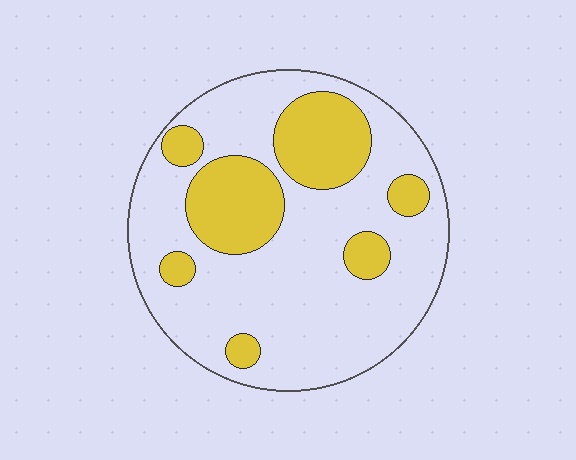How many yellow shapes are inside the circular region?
7.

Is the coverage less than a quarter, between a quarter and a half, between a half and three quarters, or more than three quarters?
Between a quarter and a half.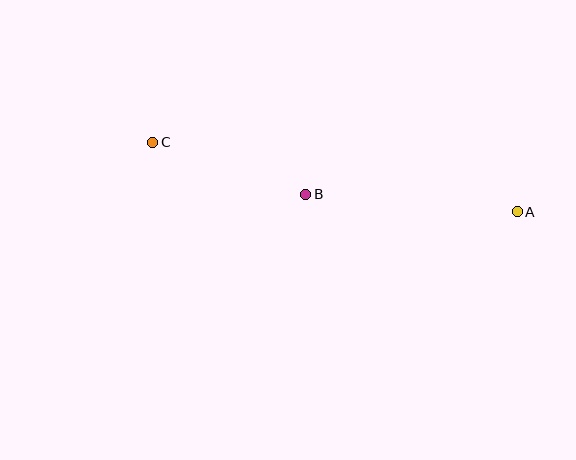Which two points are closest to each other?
Points B and C are closest to each other.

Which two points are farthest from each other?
Points A and C are farthest from each other.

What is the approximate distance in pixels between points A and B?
The distance between A and B is approximately 212 pixels.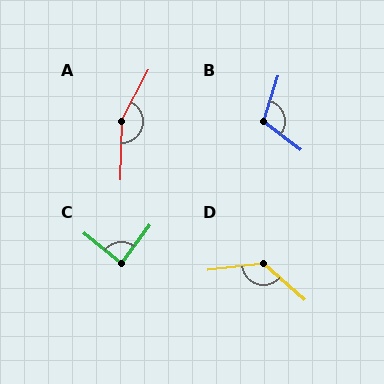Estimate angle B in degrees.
Approximately 109 degrees.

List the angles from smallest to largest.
C (87°), B (109°), D (132°), A (153°).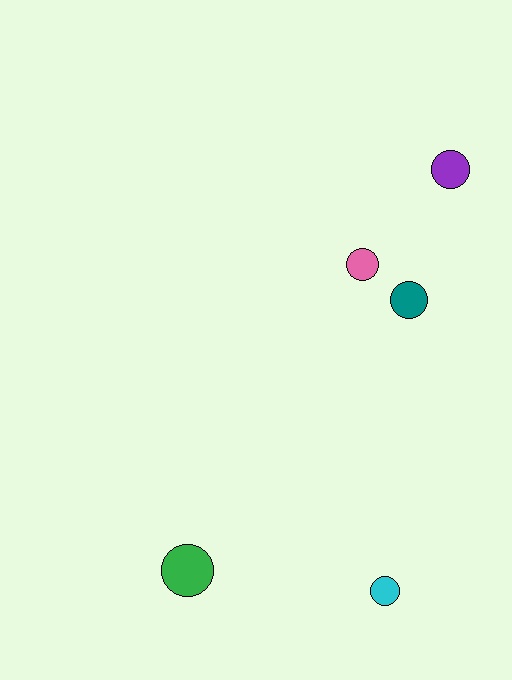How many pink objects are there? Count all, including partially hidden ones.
There is 1 pink object.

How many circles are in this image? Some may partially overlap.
There are 5 circles.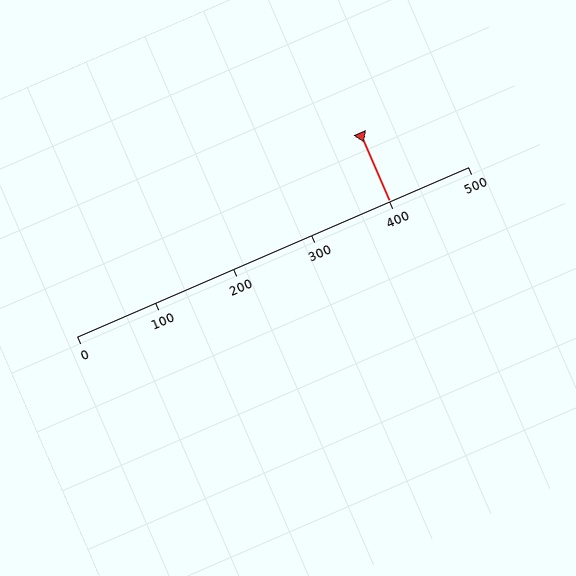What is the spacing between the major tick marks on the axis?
The major ticks are spaced 100 apart.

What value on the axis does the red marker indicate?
The marker indicates approximately 400.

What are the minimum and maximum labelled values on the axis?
The axis runs from 0 to 500.